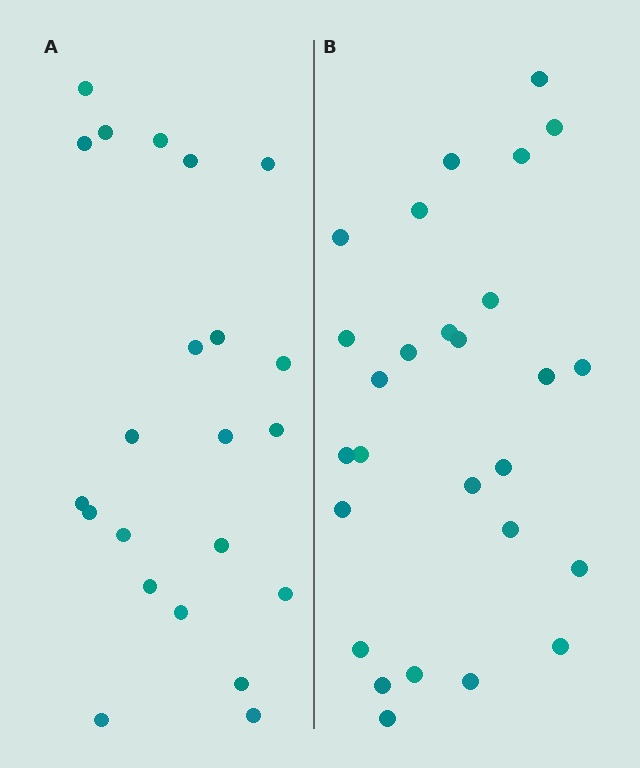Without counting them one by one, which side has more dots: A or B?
Region B (the right region) has more dots.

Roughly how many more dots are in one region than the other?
Region B has about 5 more dots than region A.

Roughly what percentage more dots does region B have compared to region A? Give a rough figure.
About 25% more.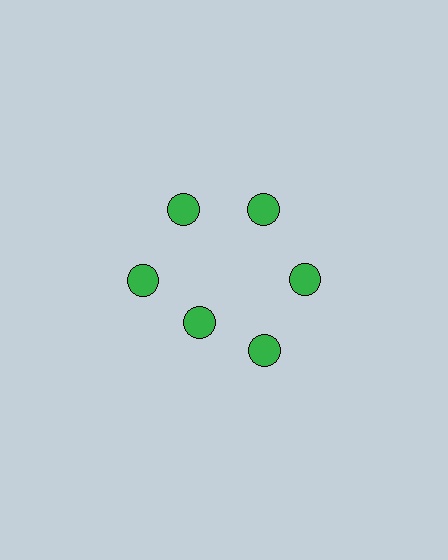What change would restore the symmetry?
The symmetry would be restored by moving it outward, back onto the ring so that all 6 circles sit at equal angles and equal distance from the center.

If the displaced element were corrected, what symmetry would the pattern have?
It would have 6-fold rotational symmetry — the pattern would map onto itself every 60 degrees.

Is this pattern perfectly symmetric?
No. The 6 green circles are arranged in a ring, but one element near the 7 o'clock position is pulled inward toward the center, breaking the 6-fold rotational symmetry.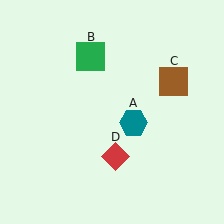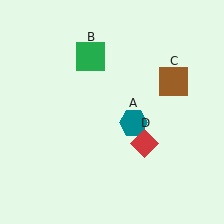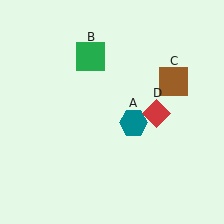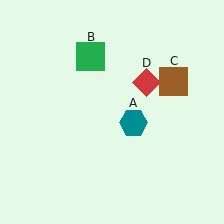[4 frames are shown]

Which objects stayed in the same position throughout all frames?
Teal hexagon (object A) and green square (object B) and brown square (object C) remained stationary.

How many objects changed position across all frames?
1 object changed position: red diamond (object D).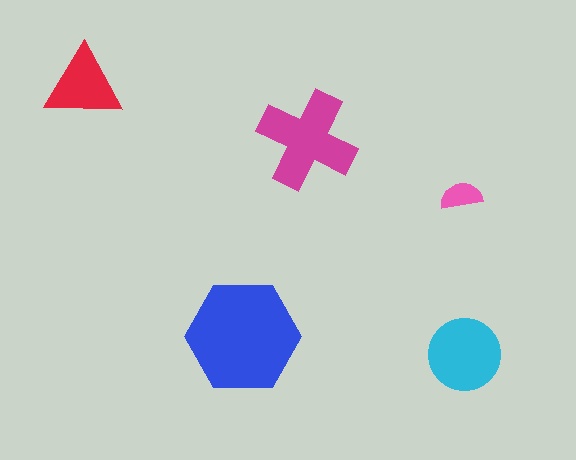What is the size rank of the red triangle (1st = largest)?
4th.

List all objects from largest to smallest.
The blue hexagon, the magenta cross, the cyan circle, the red triangle, the pink semicircle.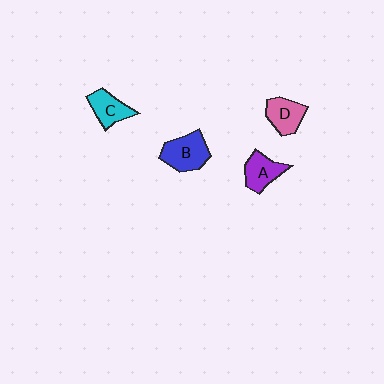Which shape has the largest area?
Shape B (blue).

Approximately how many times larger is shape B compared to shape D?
Approximately 1.3 times.